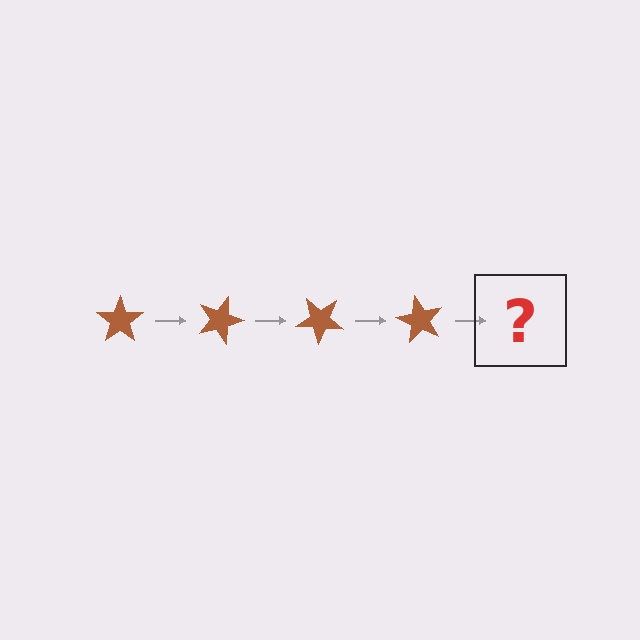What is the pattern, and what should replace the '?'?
The pattern is that the star rotates 20 degrees each step. The '?' should be a brown star rotated 80 degrees.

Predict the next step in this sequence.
The next step is a brown star rotated 80 degrees.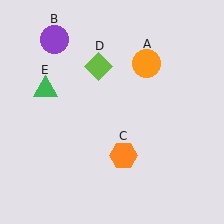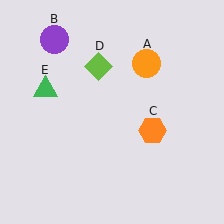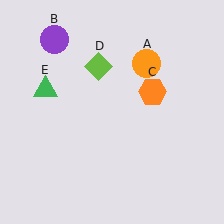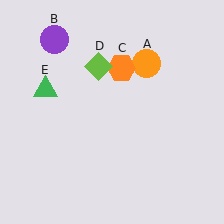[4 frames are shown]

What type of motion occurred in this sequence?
The orange hexagon (object C) rotated counterclockwise around the center of the scene.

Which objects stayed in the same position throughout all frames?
Orange circle (object A) and purple circle (object B) and lime diamond (object D) and green triangle (object E) remained stationary.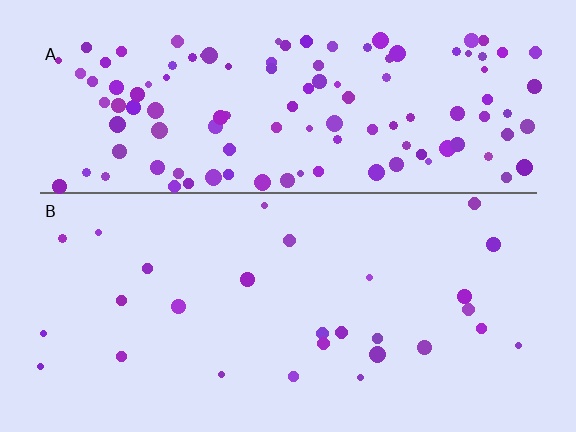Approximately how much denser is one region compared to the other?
Approximately 4.4× — region A over region B.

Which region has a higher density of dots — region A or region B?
A (the top).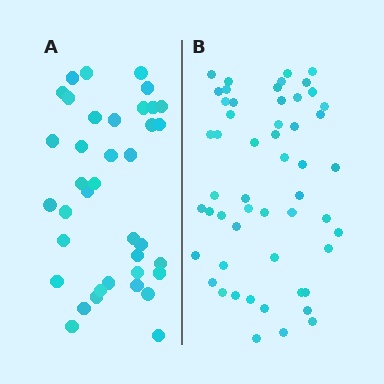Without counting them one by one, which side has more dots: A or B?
Region B (the right region) has more dots.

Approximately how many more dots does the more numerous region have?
Region B has approximately 15 more dots than region A.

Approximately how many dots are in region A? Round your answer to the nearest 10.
About 40 dots. (The exact count is 38, which rounds to 40.)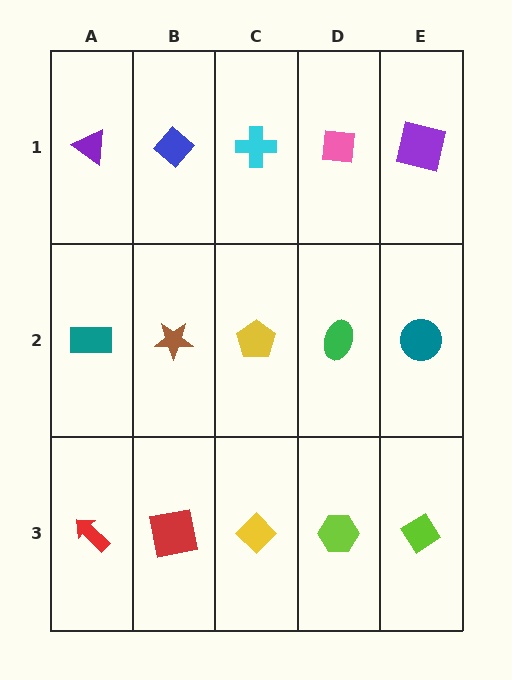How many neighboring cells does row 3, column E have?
2.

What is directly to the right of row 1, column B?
A cyan cross.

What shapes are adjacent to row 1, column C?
A yellow pentagon (row 2, column C), a blue diamond (row 1, column B), a pink square (row 1, column D).